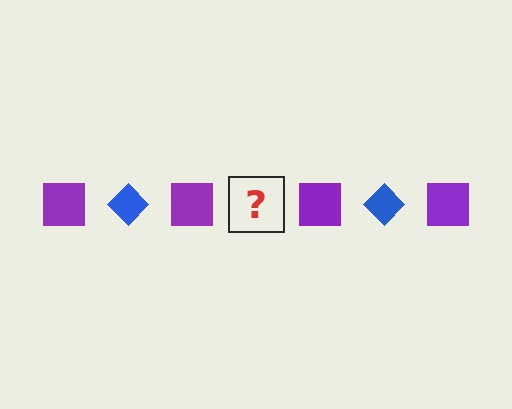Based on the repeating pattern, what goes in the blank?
The blank should be a blue diamond.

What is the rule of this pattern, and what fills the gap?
The rule is that the pattern alternates between purple square and blue diamond. The gap should be filled with a blue diamond.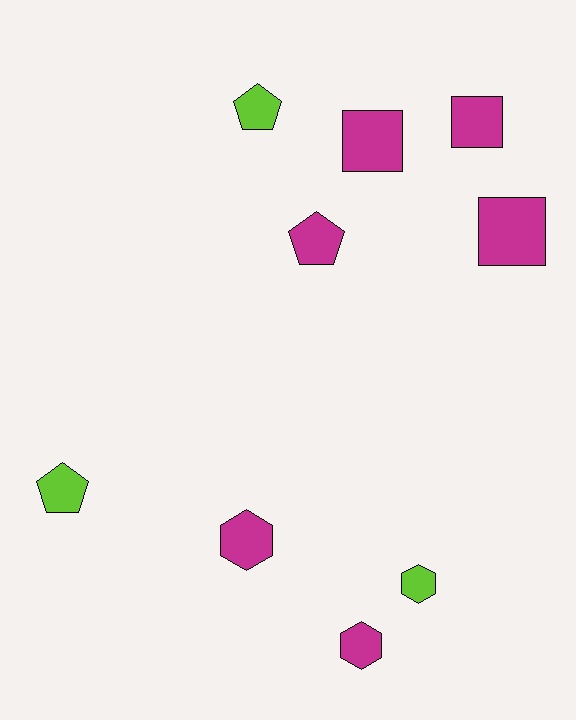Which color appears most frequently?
Magenta, with 6 objects.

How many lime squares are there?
There are no lime squares.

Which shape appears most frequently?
Pentagon, with 3 objects.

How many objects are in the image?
There are 9 objects.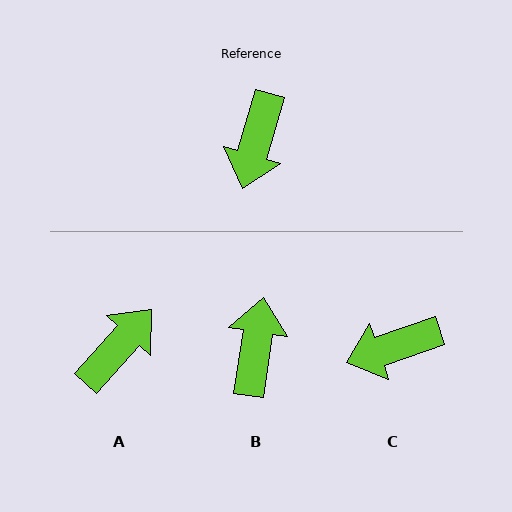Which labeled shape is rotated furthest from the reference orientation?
B, about 172 degrees away.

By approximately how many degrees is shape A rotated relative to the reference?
Approximately 154 degrees counter-clockwise.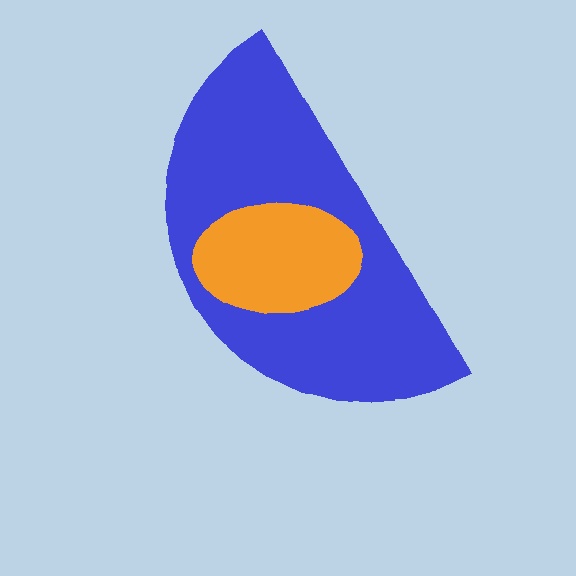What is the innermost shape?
The orange ellipse.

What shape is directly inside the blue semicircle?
The orange ellipse.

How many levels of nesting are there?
2.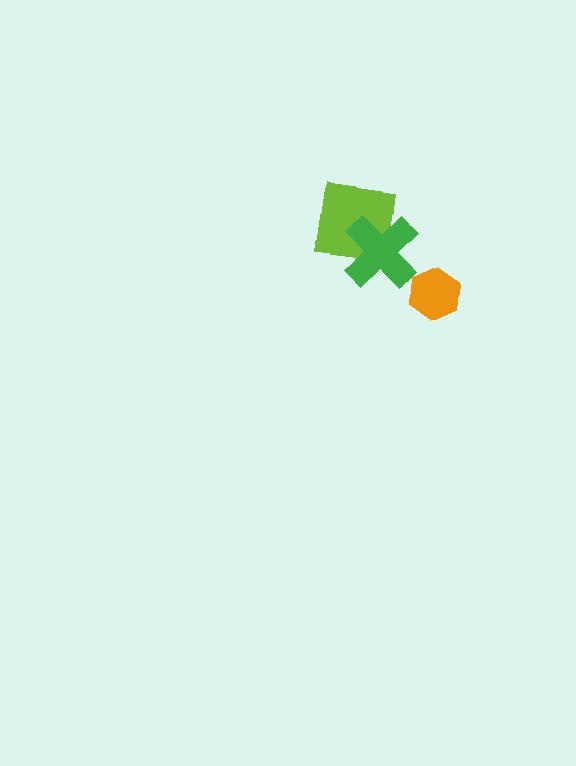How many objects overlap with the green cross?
1 object overlaps with the green cross.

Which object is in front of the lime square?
The green cross is in front of the lime square.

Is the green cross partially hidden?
No, no other shape covers it.